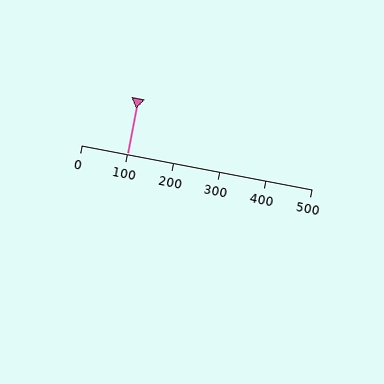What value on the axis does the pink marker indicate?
The marker indicates approximately 100.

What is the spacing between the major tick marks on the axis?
The major ticks are spaced 100 apart.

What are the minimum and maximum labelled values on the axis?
The axis runs from 0 to 500.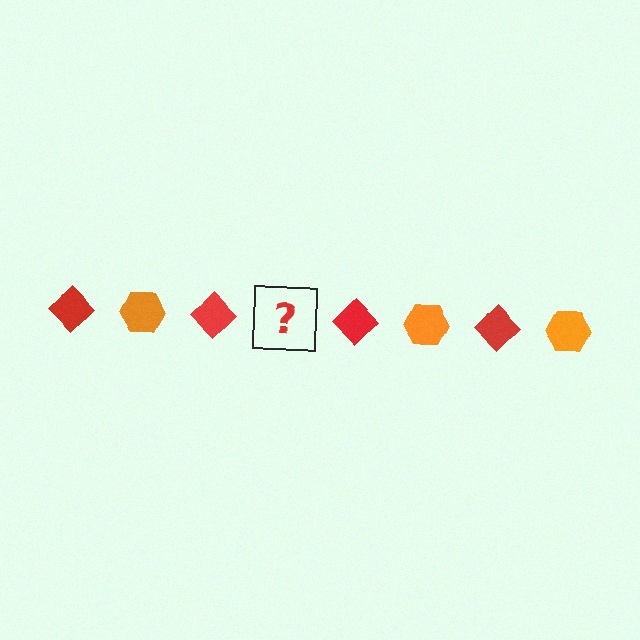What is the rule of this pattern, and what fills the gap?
The rule is that the pattern alternates between red diamond and orange hexagon. The gap should be filled with an orange hexagon.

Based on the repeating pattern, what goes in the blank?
The blank should be an orange hexagon.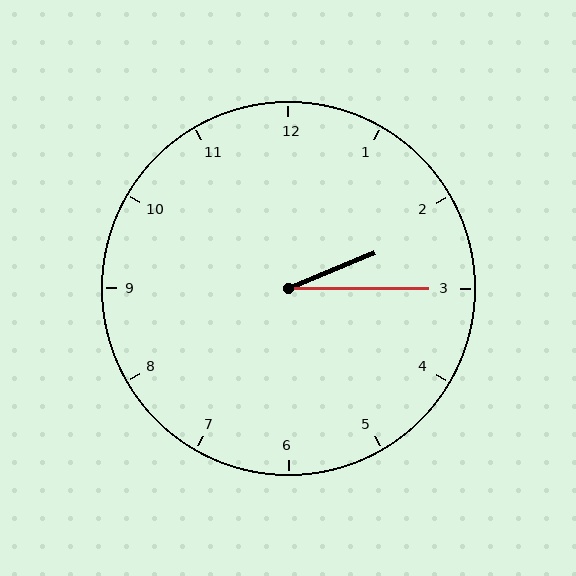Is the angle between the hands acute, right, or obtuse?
It is acute.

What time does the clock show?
2:15.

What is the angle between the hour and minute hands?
Approximately 22 degrees.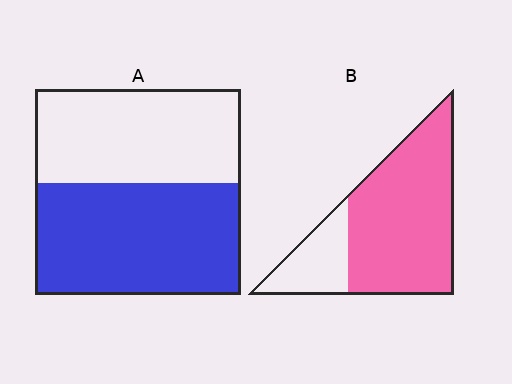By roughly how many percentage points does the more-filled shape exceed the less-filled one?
By roughly 20 percentage points (B over A).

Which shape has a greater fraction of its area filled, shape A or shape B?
Shape B.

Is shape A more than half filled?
Yes.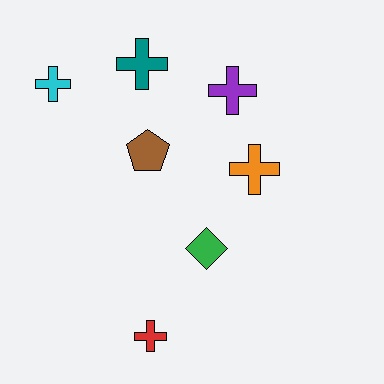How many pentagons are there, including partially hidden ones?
There is 1 pentagon.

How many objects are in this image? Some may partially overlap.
There are 7 objects.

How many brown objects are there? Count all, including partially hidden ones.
There is 1 brown object.